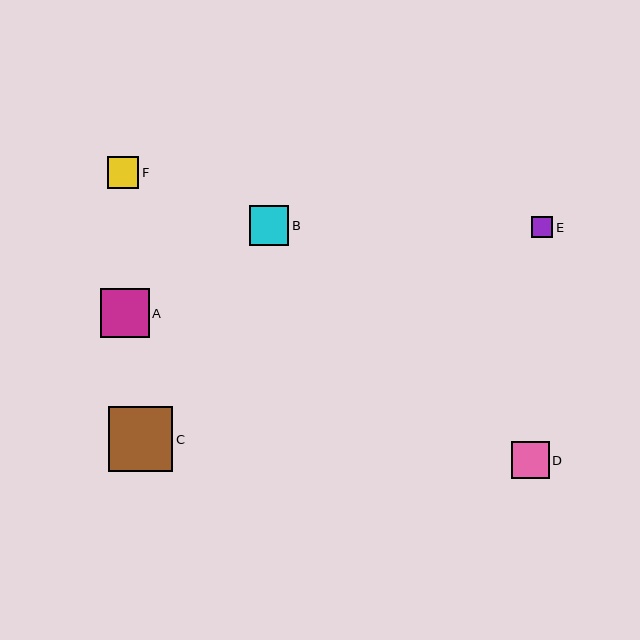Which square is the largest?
Square C is the largest with a size of approximately 65 pixels.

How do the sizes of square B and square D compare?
Square B and square D are approximately the same size.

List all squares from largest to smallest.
From largest to smallest: C, A, B, D, F, E.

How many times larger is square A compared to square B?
Square A is approximately 1.2 times the size of square B.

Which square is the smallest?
Square E is the smallest with a size of approximately 21 pixels.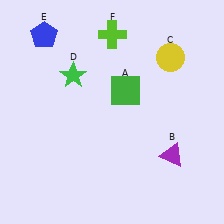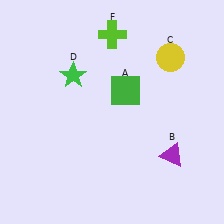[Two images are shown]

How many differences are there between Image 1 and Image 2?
There is 1 difference between the two images.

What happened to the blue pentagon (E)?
The blue pentagon (E) was removed in Image 2. It was in the top-left area of Image 1.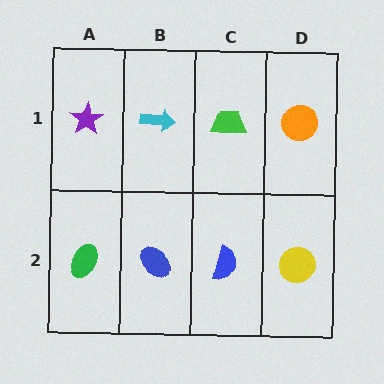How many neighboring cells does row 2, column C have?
3.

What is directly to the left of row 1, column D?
A green trapezoid.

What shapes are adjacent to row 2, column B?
A cyan arrow (row 1, column B), a green ellipse (row 2, column A), a blue semicircle (row 2, column C).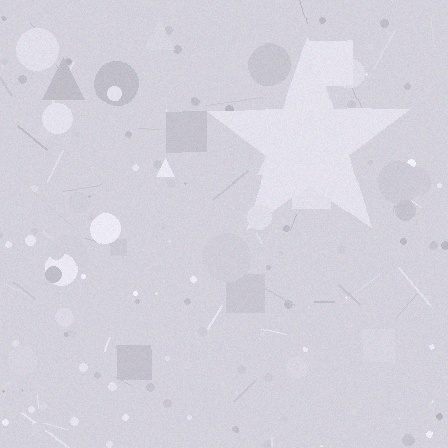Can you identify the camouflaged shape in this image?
The camouflaged shape is a star.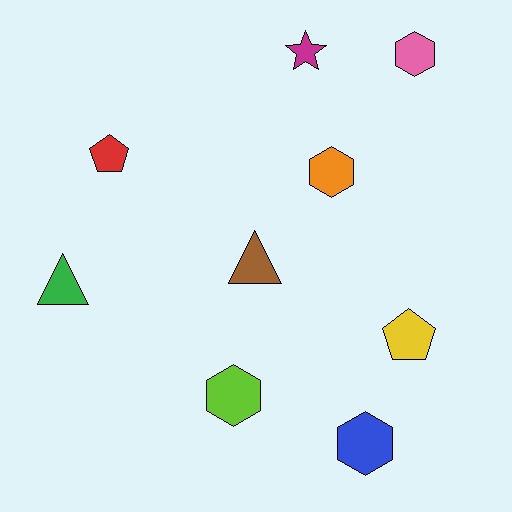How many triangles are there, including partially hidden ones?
There are 2 triangles.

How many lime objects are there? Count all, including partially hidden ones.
There is 1 lime object.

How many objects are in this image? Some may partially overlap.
There are 9 objects.